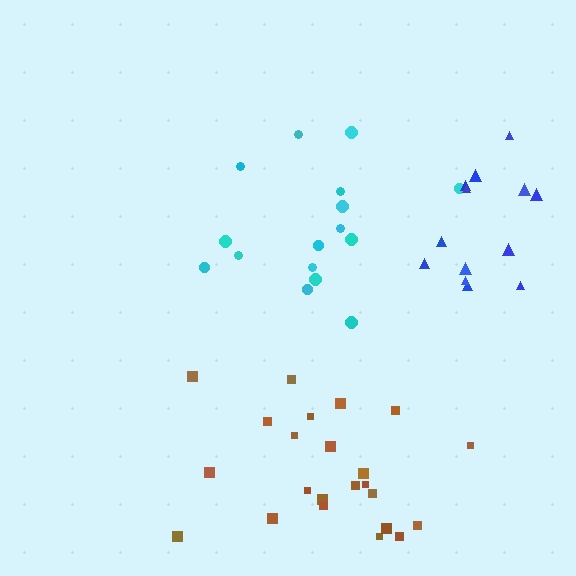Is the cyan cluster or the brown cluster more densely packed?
Brown.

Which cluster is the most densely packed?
Brown.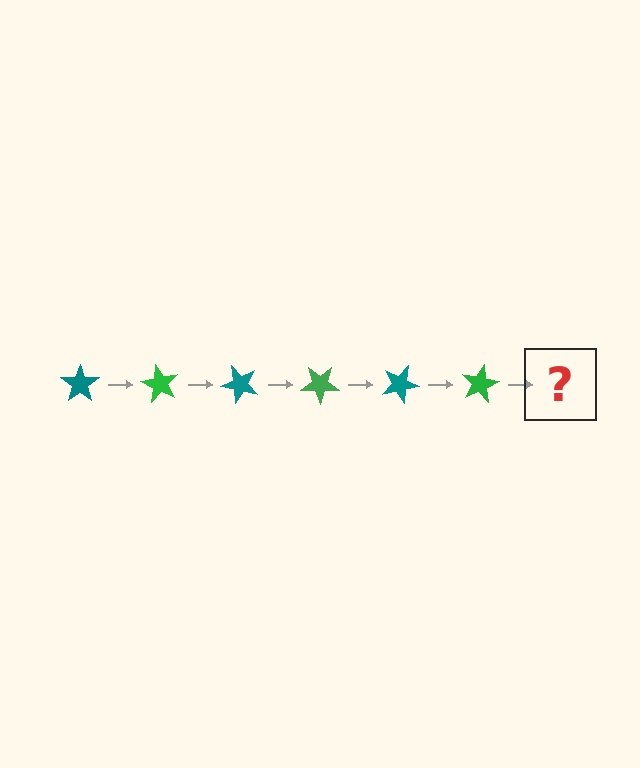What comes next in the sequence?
The next element should be a teal star, rotated 360 degrees from the start.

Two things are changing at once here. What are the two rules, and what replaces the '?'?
The two rules are that it rotates 60 degrees each step and the color cycles through teal and green. The '?' should be a teal star, rotated 360 degrees from the start.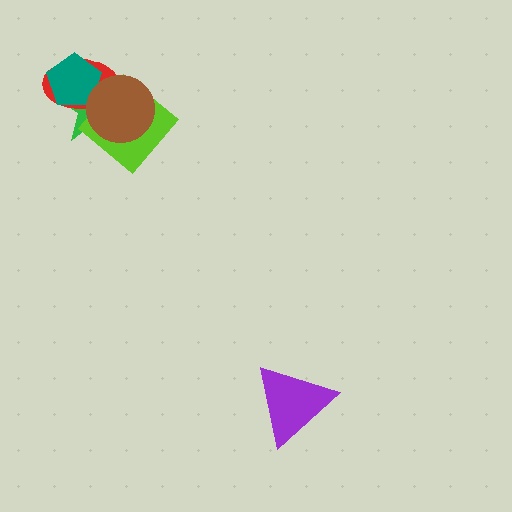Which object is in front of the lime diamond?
The brown circle is in front of the lime diamond.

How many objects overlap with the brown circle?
4 objects overlap with the brown circle.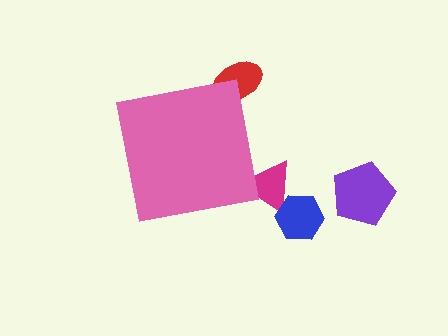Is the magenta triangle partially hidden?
Yes, the magenta triangle is partially hidden behind the pink square.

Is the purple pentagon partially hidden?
No, the purple pentagon is fully visible.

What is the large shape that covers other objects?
A pink square.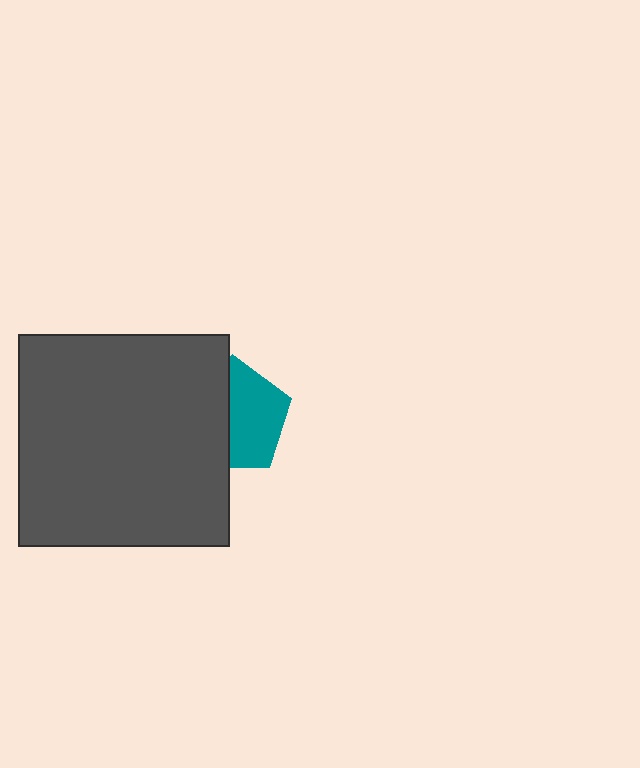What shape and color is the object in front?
The object in front is a dark gray square.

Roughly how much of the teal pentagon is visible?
About half of it is visible (roughly 53%).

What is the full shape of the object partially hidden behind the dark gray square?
The partially hidden object is a teal pentagon.